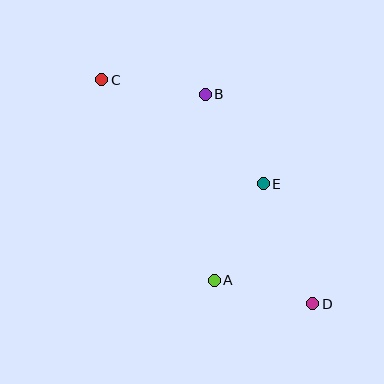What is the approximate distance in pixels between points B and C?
The distance between B and C is approximately 104 pixels.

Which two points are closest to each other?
Points A and D are closest to each other.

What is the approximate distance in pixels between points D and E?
The distance between D and E is approximately 130 pixels.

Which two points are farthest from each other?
Points C and D are farthest from each other.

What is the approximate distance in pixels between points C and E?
The distance between C and E is approximately 192 pixels.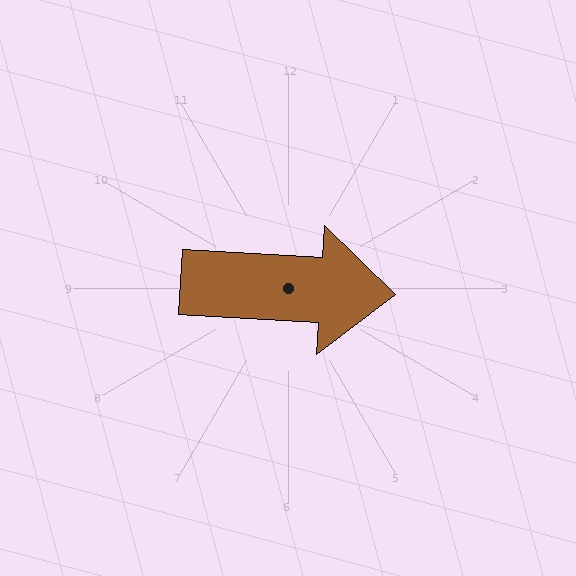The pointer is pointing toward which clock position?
Roughly 3 o'clock.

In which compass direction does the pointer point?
East.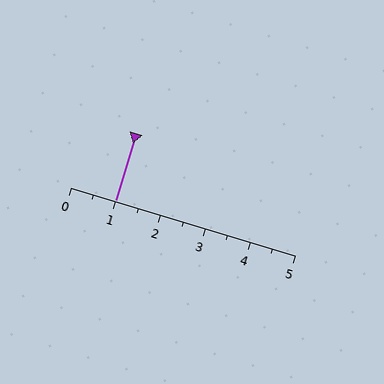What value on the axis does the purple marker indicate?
The marker indicates approximately 1.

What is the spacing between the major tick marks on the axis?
The major ticks are spaced 1 apart.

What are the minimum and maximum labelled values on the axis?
The axis runs from 0 to 5.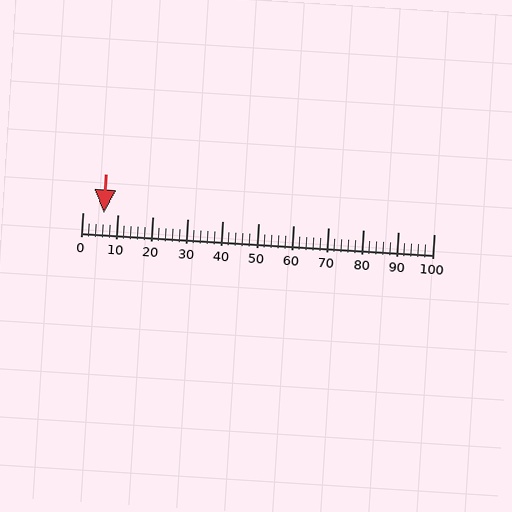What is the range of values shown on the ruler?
The ruler shows values from 0 to 100.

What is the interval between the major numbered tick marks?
The major tick marks are spaced 10 units apart.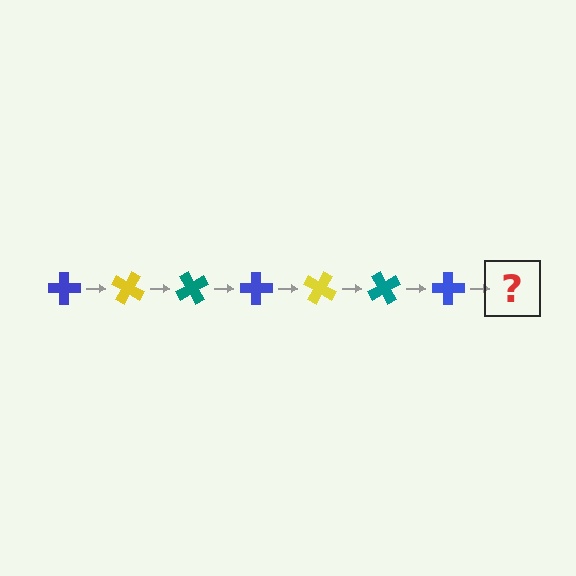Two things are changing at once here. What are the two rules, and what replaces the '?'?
The two rules are that it rotates 30 degrees each step and the color cycles through blue, yellow, and teal. The '?' should be a yellow cross, rotated 210 degrees from the start.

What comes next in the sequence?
The next element should be a yellow cross, rotated 210 degrees from the start.